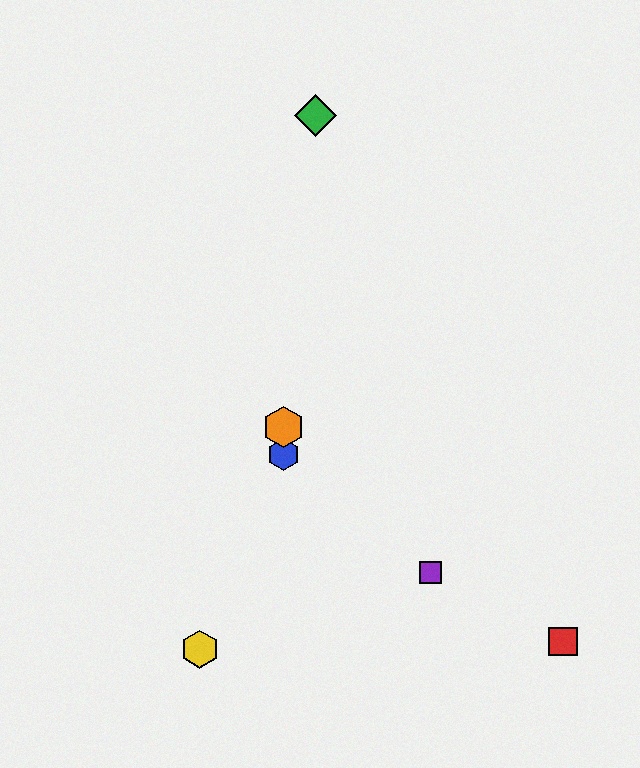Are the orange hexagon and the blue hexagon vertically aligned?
Yes, both are at x≈284.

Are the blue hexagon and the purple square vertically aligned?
No, the blue hexagon is at x≈284 and the purple square is at x≈430.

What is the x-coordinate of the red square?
The red square is at x≈563.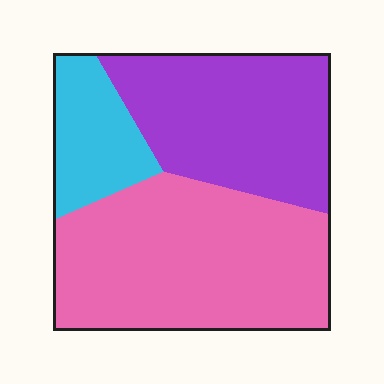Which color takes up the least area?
Cyan, at roughly 15%.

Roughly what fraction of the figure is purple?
Purple covers 36% of the figure.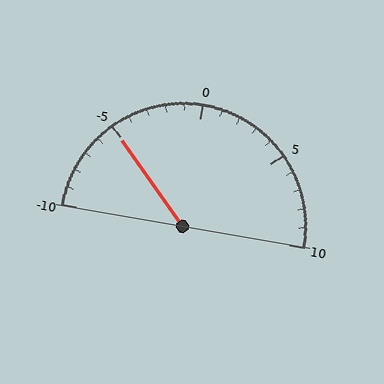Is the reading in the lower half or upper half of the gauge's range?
The reading is in the lower half of the range (-10 to 10).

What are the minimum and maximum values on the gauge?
The gauge ranges from -10 to 10.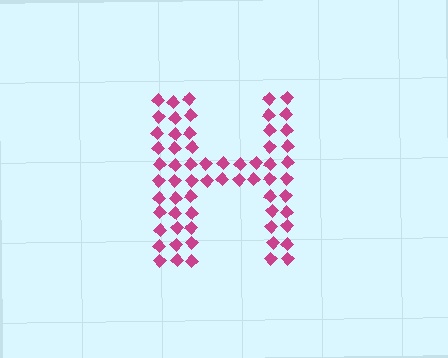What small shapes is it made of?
It is made of small diamonds.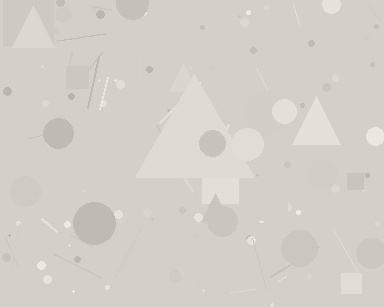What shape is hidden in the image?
A triangle is hidden in the image.